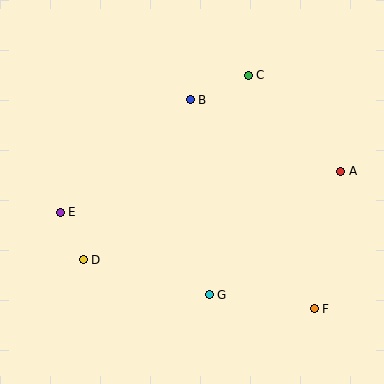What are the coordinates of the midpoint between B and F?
The midpoint between B and F is at (252, 204).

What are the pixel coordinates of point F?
Point F is at (314, 309).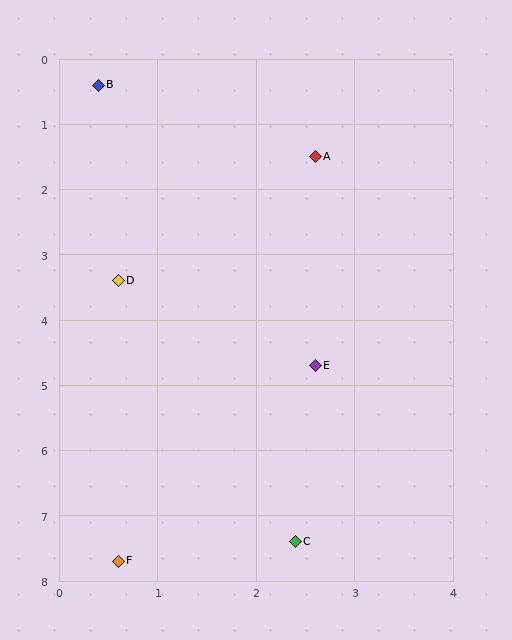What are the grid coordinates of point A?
Point A is at approximately (2.6, 1.5).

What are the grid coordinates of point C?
Point C is at approximately (2.4, 7.4).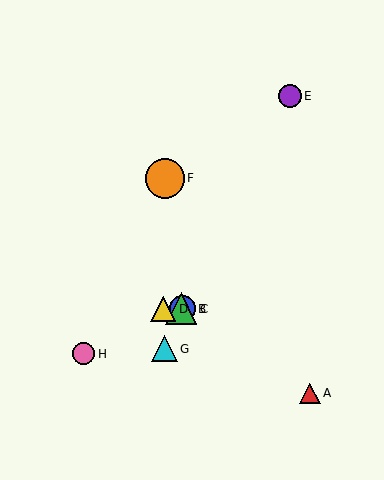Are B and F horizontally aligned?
No, B is at y≈309 and F is at y≈178.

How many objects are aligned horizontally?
3 objects (B, C, D) are aligned horizontally.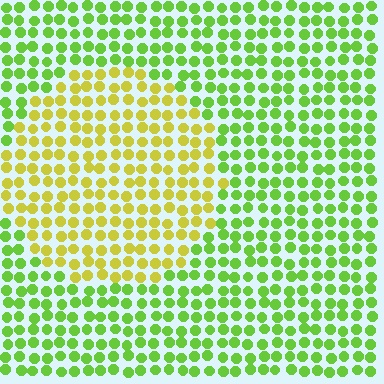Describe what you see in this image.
The image is filled with small lime elements in a uniform arrangement. A circle-shaped region is visible where the elements are tinted to a slightly different hue, forming a subtle color boundary.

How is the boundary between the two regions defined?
The boundary is defined purely by a slight shift in hue (about 41 degrees). Spacing, size, and orientation are identical on both sides.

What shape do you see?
I see a circle.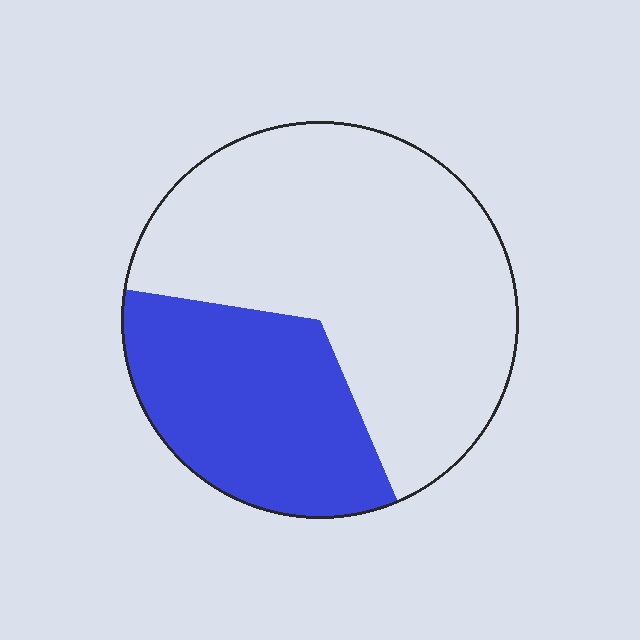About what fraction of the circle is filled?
About one third (1/3).